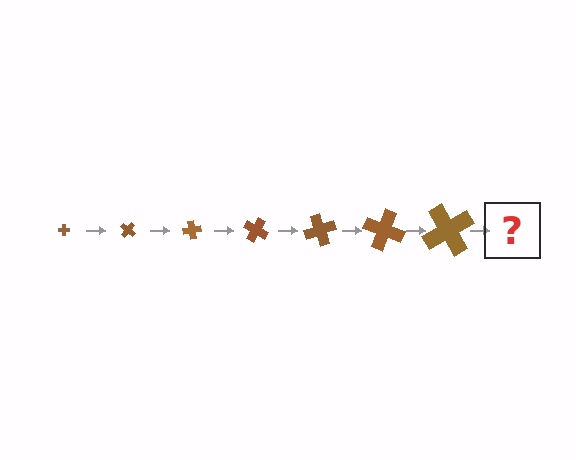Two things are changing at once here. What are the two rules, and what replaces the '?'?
The two rules are that the cross grows larger each step and it rotates 40 degrees each step. The '?' should be a cross, larger than the previous one and rotated 280 degrees from the start.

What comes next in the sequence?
The next element should be a cross, larger than the previous one and rotated 280 degrees from the start.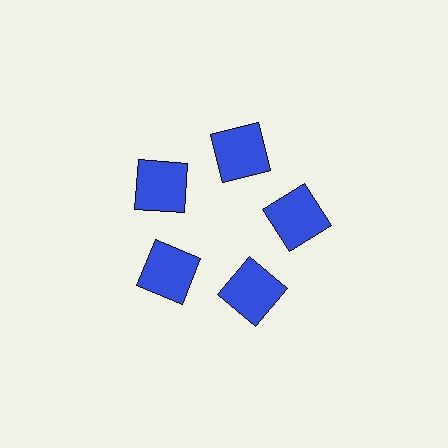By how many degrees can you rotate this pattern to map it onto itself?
The pattern maps onto itself every 72 degrees of rotation.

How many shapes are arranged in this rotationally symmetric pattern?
There are 5 shapes, arranged in 5 groups of 1.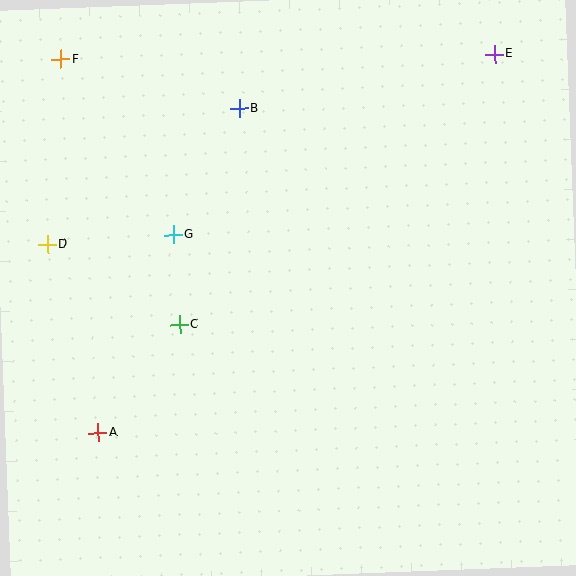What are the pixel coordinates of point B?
Point B is at (240, 108).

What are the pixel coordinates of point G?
Point G is at (173, 235).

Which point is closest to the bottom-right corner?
Point C is closest to the bottom-right corner.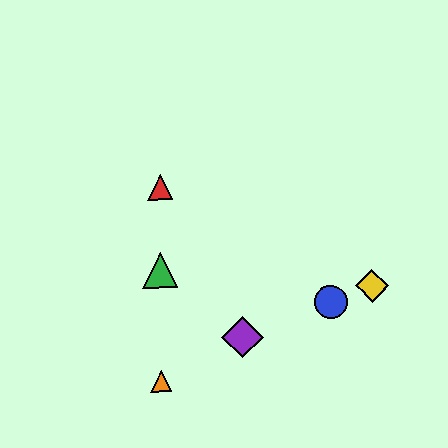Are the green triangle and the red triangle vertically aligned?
Yes, both are at x≈161.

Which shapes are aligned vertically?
The red triangle, the green triangle, the orange triangle are aligned vertically.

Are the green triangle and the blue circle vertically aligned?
No, the green triangle is at x≈161 and the blue circle is at x≈331.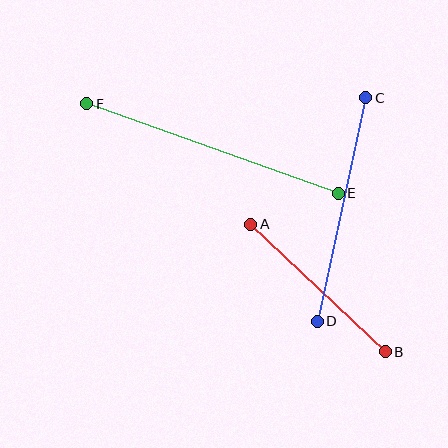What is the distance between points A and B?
The distance is approximately 185 pixels.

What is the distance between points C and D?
The distance is approximately 229 pixels.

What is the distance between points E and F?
The distance is approximately 267 pixels.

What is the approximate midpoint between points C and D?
The midpoint is at approximately (341, 210) pixels.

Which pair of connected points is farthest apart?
Points E and F are farthest apart.